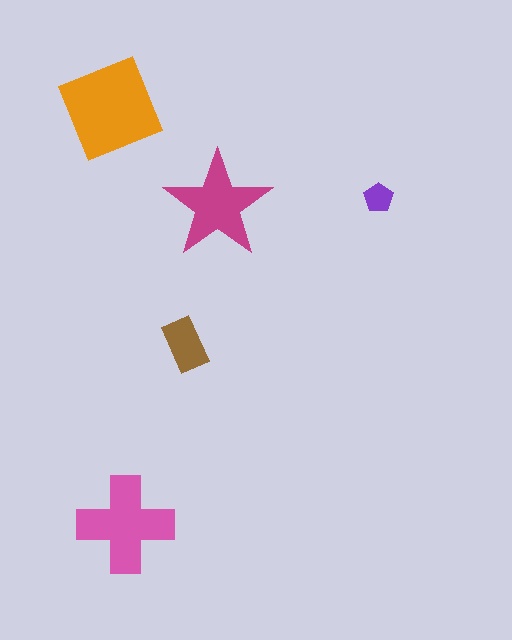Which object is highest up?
The orange diamond is topmost.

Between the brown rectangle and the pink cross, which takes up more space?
The pink cross.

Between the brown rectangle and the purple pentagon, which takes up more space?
The brown rectangle.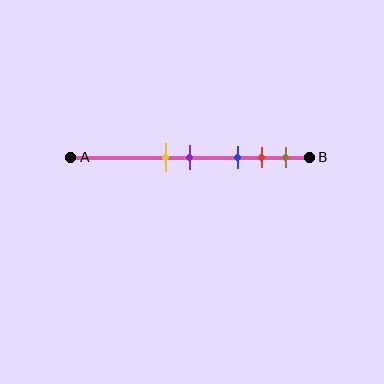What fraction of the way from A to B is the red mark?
The red mark is approximately 80% (0.8) of the way from A to B.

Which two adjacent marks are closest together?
The yellow and purple marks are the closest adjacent pair.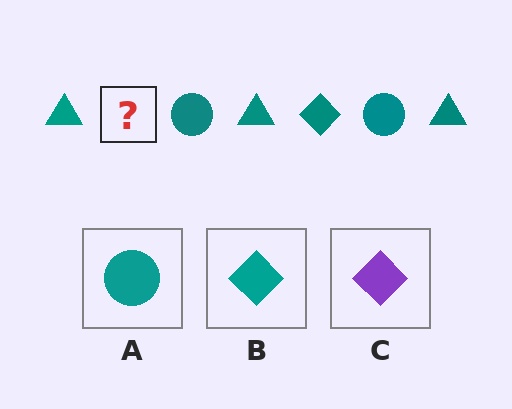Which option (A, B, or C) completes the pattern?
B.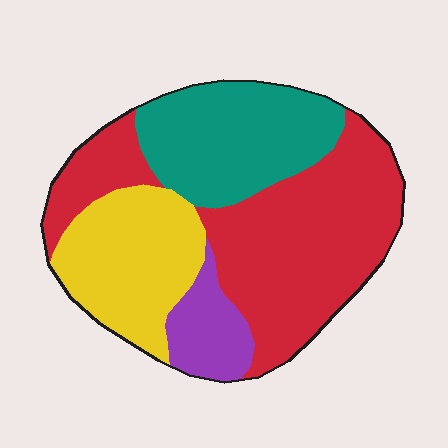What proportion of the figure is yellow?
Yellow takes up between a sixth and a third of the figure.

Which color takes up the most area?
Red, at roughly 45%.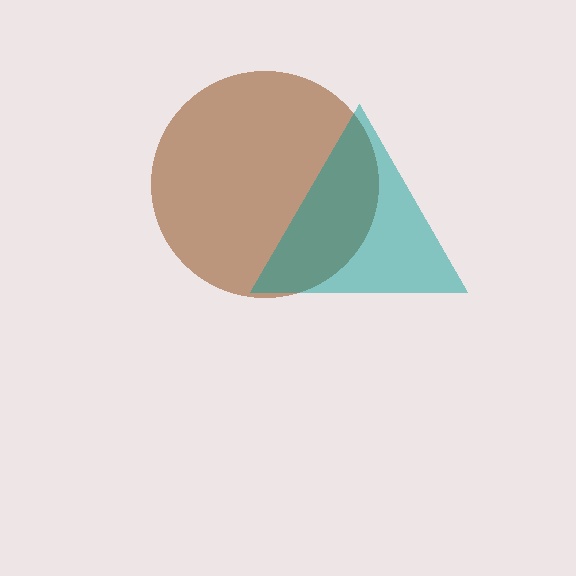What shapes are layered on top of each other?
The layered shapes are: a brown circle, a teal triangle.